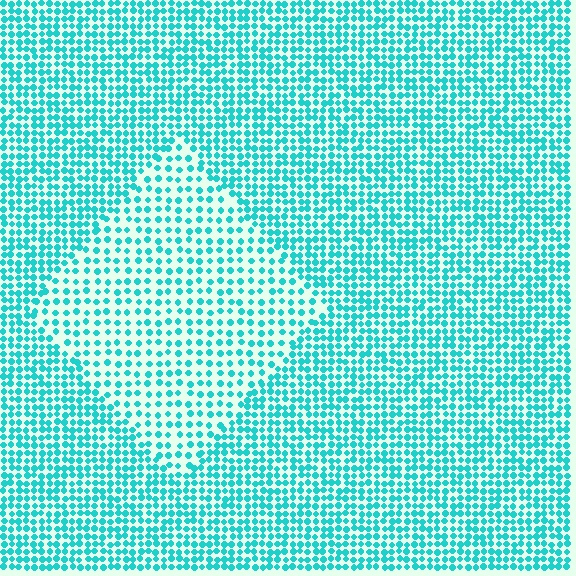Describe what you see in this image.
The image contains small cyan elements arranged at two different densities. A diamond-shaped region is visible where the elements are less densely packed than the surrounding area.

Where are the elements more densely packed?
The elements are more densely packed outside the diamond boundary.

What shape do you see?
I see a diamond.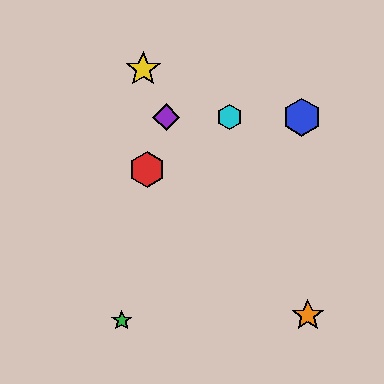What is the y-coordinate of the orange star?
The orange star is at y≈315.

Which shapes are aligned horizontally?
The blue hexagon, the purple diamond, the cyan hexagon are aligned horizontally.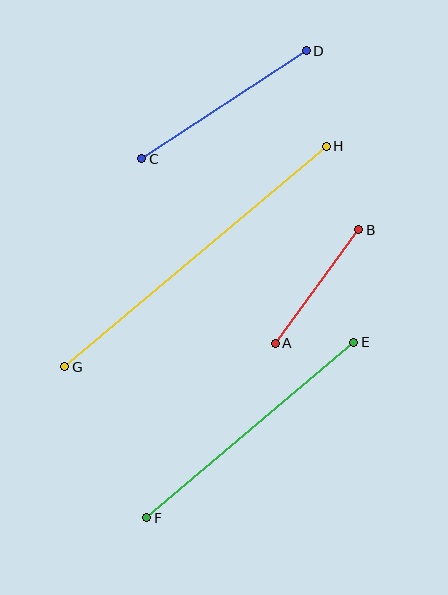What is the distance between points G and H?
The distance is approximately 342 pixels.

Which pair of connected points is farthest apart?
Points G and H are farthest apart.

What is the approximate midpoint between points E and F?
The midpoint is at approximately (250, 430) pixels.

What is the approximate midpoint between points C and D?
The midpoint is at approximately (224, 105) pixels.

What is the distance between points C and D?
The distance is approximately 197 pixels.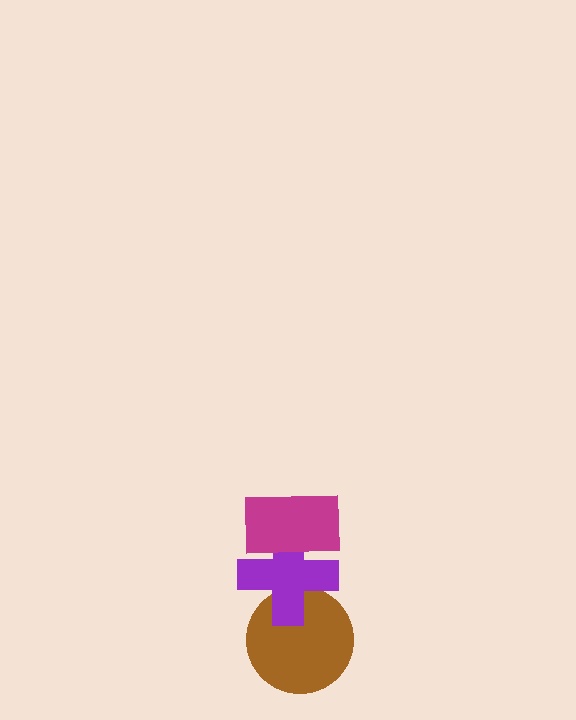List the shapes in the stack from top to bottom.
From top to bottom: the magenta rectangle, the purple cross, the brown circle.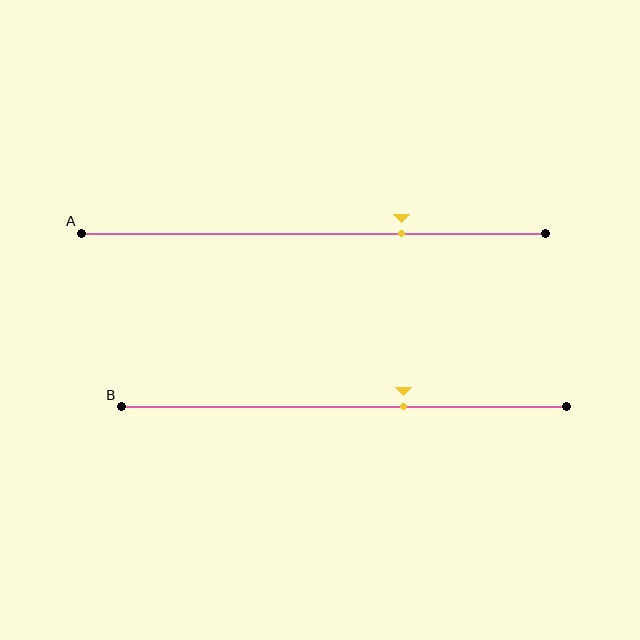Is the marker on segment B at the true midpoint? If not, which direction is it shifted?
No, the marker on segment B is shifted to the right by about 13% of the segment length.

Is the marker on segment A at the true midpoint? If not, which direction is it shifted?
No, the marker on segment A is shifted to the right by about 19% of the segment length.